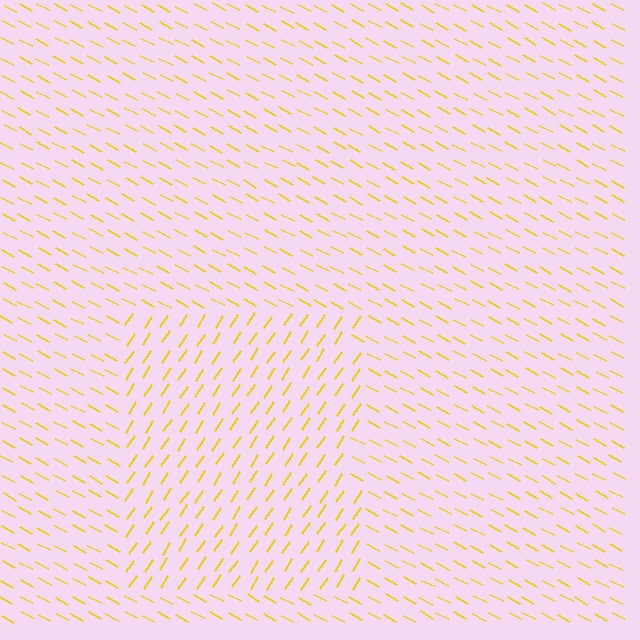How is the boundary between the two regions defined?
The boundary is defined purely by a change in line orientation (approximately 84 degrees difference). All lines are the same color and thickness.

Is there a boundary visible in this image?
Yes, there is a texture boundary formed by a change in line orientation.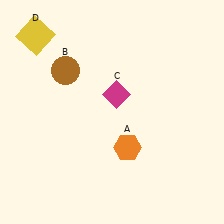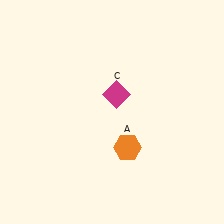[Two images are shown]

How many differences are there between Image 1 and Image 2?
There are 2 differences between the two images.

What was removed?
The brown circle (B), the yellow square (D) were removed in Image 2.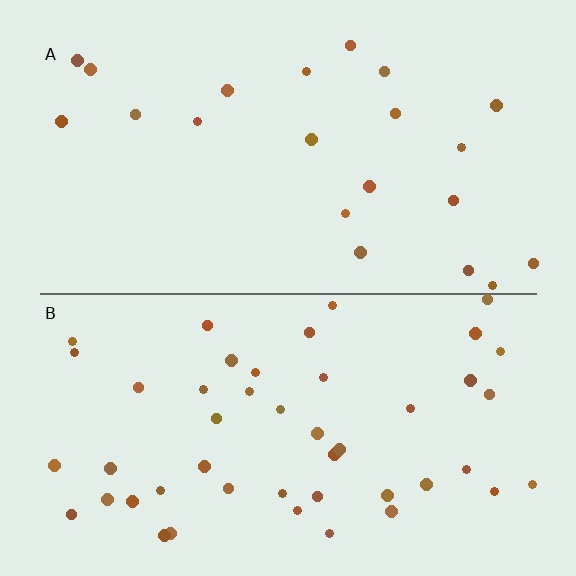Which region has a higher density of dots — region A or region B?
B (the bottom).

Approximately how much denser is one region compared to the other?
Approximately 2.2× — region B over region A.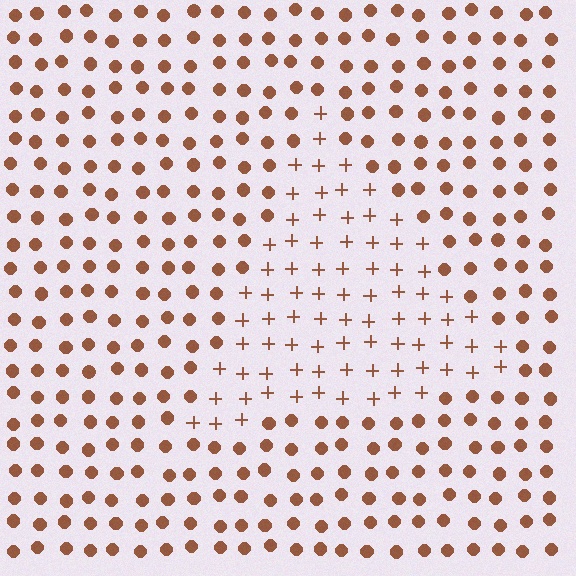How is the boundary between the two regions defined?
The boundary is defined by a change in element shape: plus signs inside vs. circles outside. All elements share the same color and spacing.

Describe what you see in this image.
The image is filled with small brown elements arranged in a uniform grid. A triangle-shaped region contains plus signs, while the surrounding area contains circles. The boundary is defined purely by the change in element shape.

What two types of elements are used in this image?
The image uses plus signs inside the triangle region and circles outside it.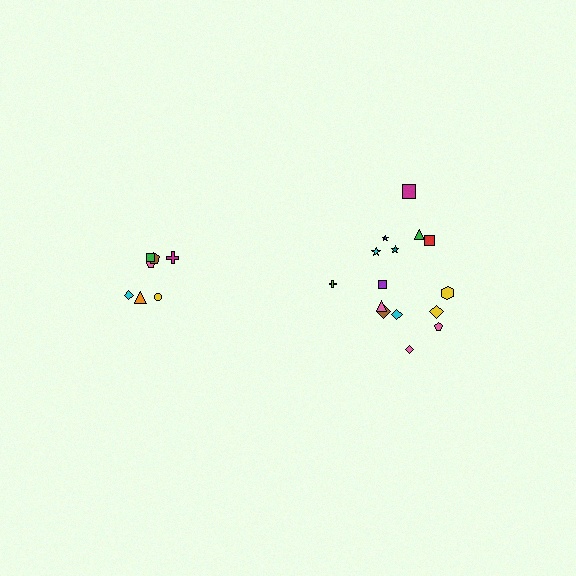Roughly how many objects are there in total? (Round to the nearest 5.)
Roughly 20 objects in total.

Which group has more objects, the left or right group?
The right group.